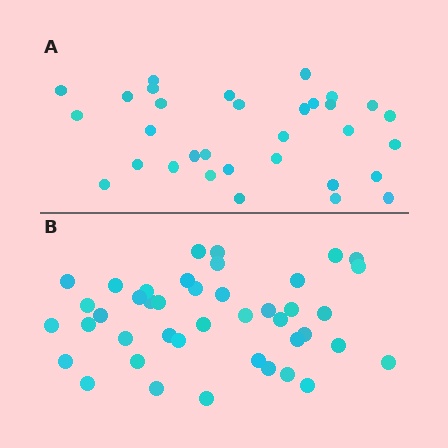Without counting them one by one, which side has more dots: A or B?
Region B (the bottom region) has more dots.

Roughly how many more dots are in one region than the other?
Region B has roughly 10 or so more dots than region A.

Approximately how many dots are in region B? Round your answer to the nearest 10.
About 40 dots. (The exact count is 42, which rounds to 40.)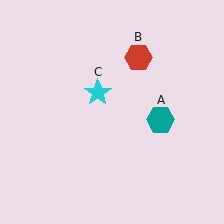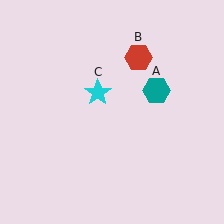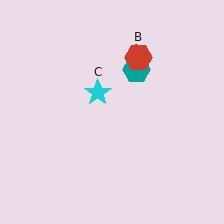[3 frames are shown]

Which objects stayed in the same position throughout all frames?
Red hexagon (object B) and cyan star (object C) remained stationary.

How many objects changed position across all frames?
1 object changed position: teal hexagon (object A).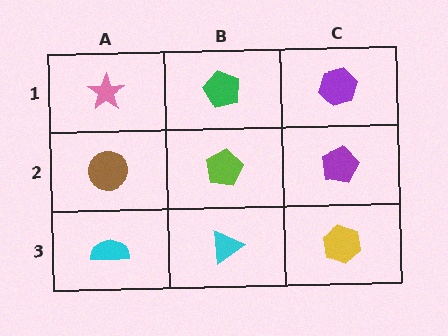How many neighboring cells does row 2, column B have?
4.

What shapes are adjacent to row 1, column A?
A brown circle (row 2, column A), a green pentagon (row 1, column B).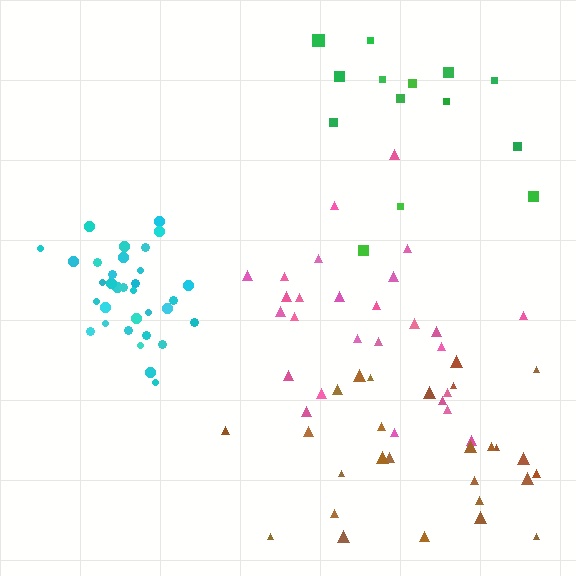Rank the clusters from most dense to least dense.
cyan, brown, pink, green.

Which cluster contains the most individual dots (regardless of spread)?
Cyan (33).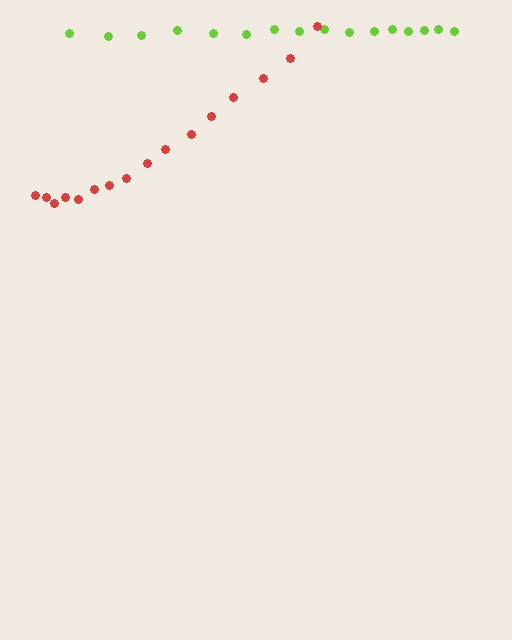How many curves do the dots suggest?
There are 2 distinct paths.